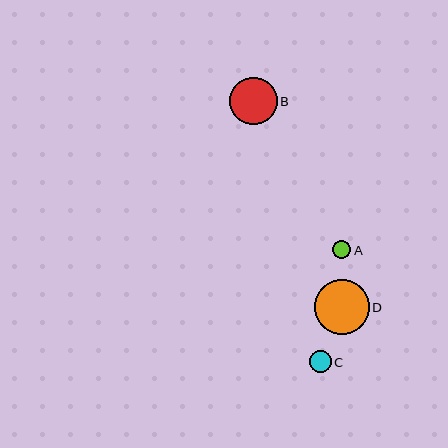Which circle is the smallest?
Circle A is the smallest with a size of approximately 18 pixels.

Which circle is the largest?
Circle D is the largest with a size of approximately 55 pixels.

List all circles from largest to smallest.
From largest to smallest: D, B, C, A.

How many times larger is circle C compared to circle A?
Circle C is approximately 1.2 times the size of circle A.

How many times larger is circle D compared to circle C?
Circle D is approximately 2.5 times the size of circle C.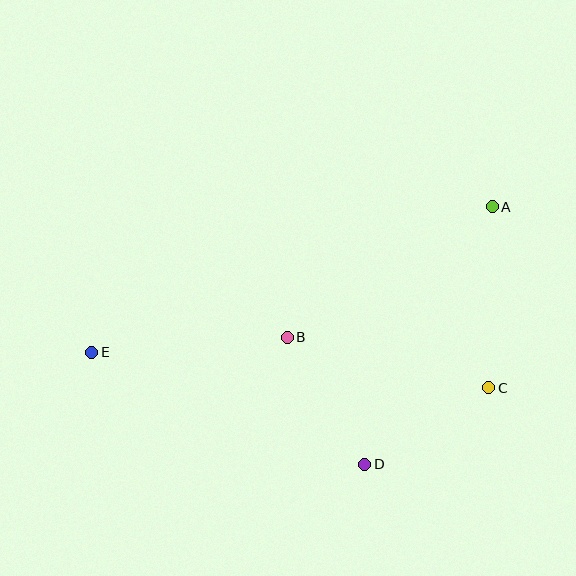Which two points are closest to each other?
Points C and D are closest to each other.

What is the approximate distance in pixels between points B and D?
The distance between B and D is approximately 149 pixels.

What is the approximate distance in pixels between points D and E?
The distance between D and E is approximately 295 pixels.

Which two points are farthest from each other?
Points A and E are farthest from each other.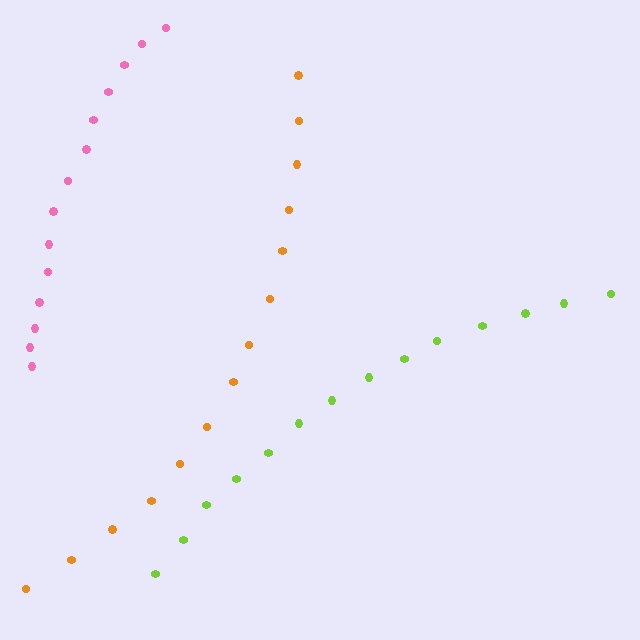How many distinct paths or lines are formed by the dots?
There are 3 distinct paths.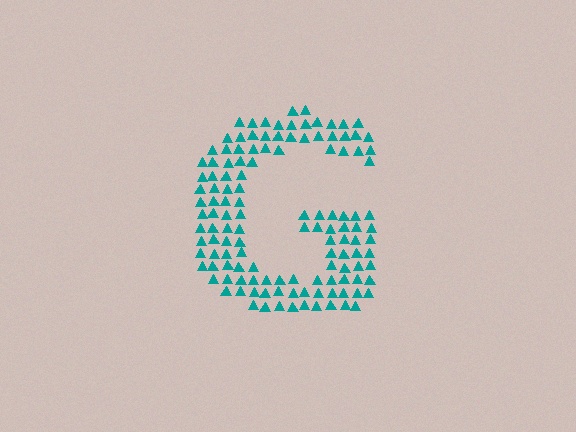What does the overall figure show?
The overall figure shows the letter G.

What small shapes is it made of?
It is made of small triangles.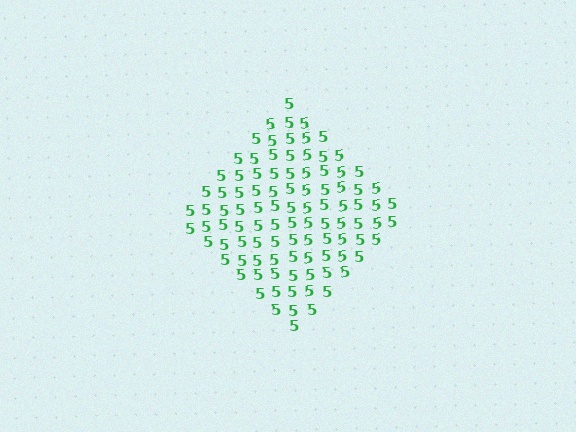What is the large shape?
The large shape is a diamond.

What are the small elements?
The small elements are digit 5's.